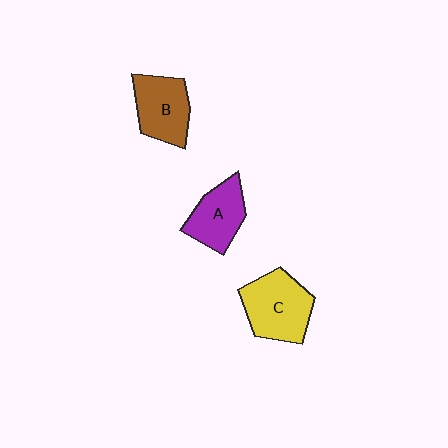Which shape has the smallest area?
Shape A (purple).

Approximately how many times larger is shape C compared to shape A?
Approximately 1.3 times.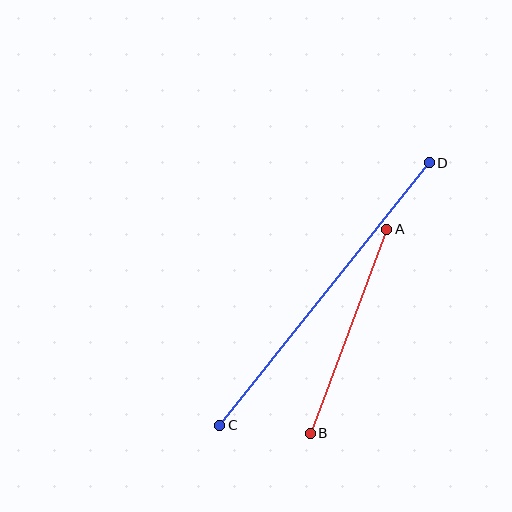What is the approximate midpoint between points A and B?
The midpoint is at approximately (348, 331) pixels.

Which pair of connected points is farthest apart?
Points C and D are farthest apart.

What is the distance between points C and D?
The distance is approximately 335 pixels.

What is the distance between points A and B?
The distance is approximately 218 pixels.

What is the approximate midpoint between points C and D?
The midpoint is at approximately (324, 294) pixels.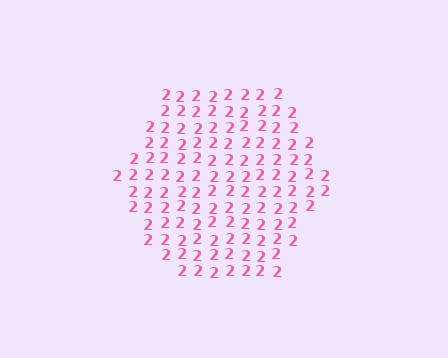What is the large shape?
The large shape is a hexagon.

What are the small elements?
The small elements are digit 2's.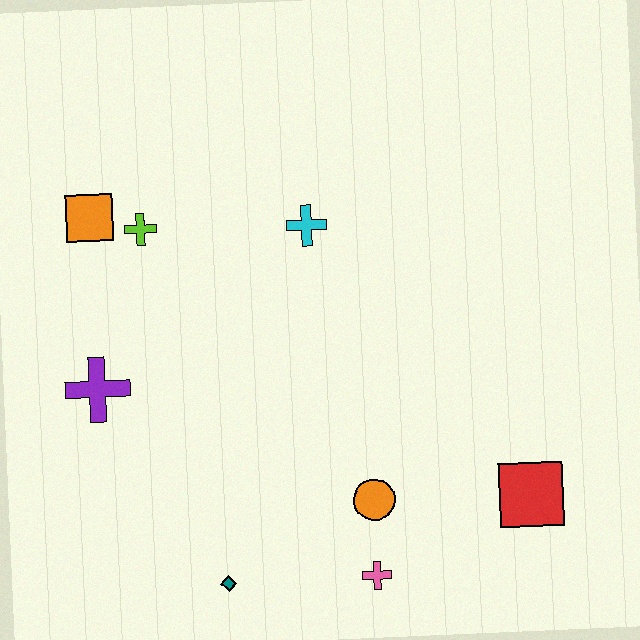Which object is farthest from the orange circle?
The orange square is farthest from the orange circle.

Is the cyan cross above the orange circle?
Yes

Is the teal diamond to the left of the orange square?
No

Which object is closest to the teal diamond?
The pink cross is closest to the teal diamond.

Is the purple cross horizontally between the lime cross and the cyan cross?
No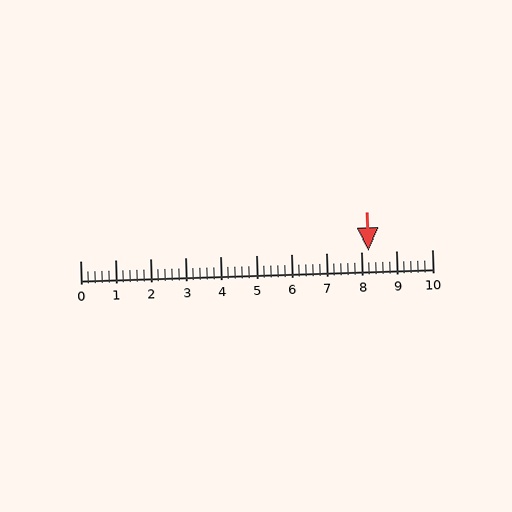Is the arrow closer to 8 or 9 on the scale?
The arrow is closer to 8.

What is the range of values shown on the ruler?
The ruler shows values from 0 to 10.